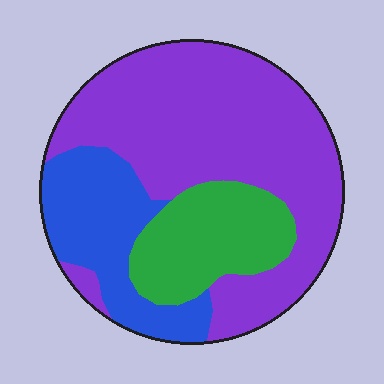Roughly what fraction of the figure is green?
Green takes up between a sixth and a third of the figure.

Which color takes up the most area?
Purple, at roughly 60%.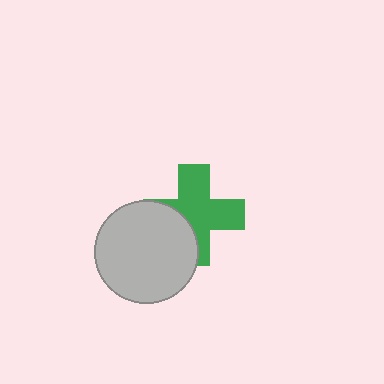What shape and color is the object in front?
The object in front is a light gray circle.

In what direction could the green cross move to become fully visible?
The green cross could move toward the upper-right. That would shift it out from behind the light gray circle entirely.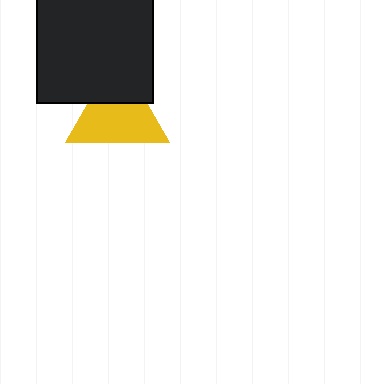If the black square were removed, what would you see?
You would see the complete yellow triangle.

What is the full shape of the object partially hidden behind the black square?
The partially hidden object is a yellow triangle.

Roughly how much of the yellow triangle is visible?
Most of it is visible (roughly 68%).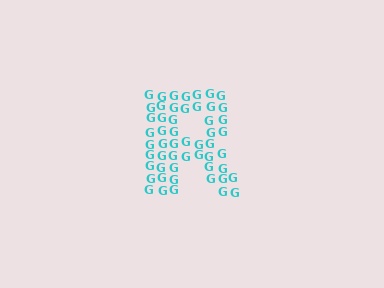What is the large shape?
The large shape is the letter R.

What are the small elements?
The small elements are letter G's.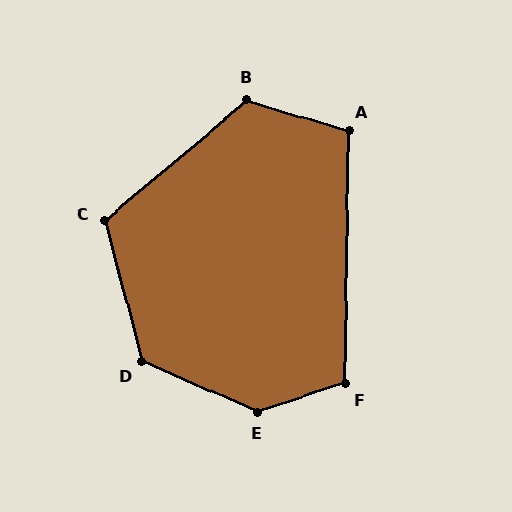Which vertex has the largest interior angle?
E, at approximately 139 degrees.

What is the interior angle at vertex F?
Approximately 108 degrees (obtuse).